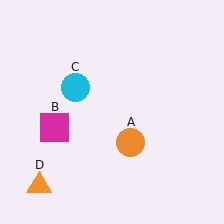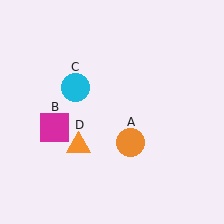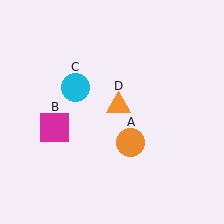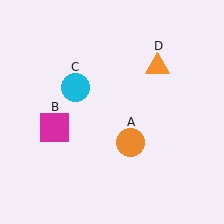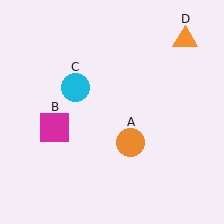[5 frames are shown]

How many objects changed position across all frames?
1 object changed position: orange triangle (object D).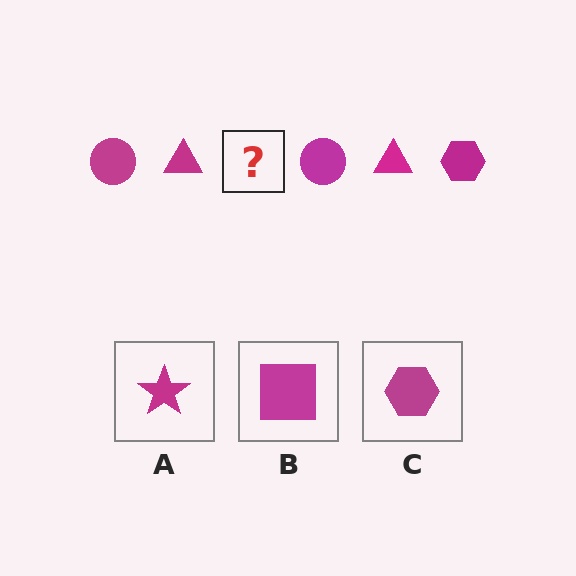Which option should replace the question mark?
Option C.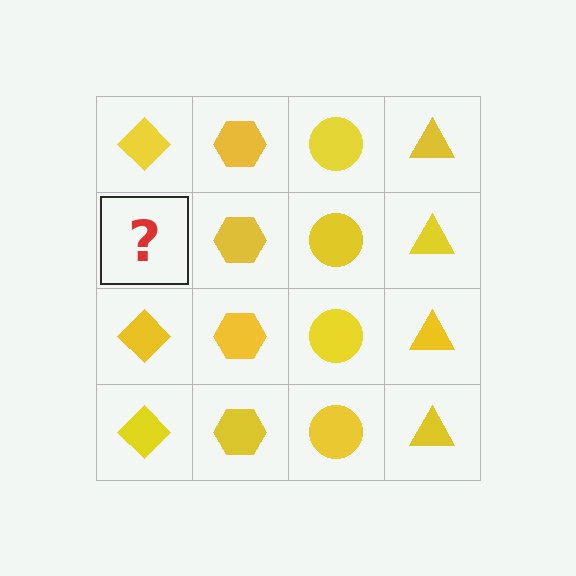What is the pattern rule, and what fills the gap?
The rule is that each column has a consistent shape. The gap should be filled with a yellow diamond.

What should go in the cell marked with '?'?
The missing cell should contain a yellow diamond.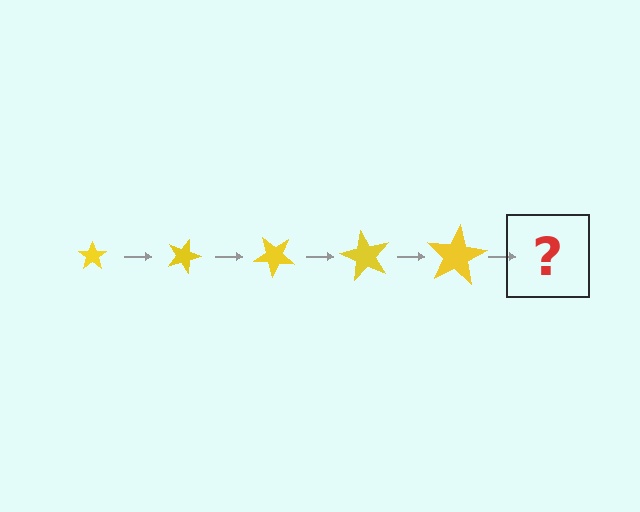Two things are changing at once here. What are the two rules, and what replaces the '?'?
The two rules are that the star grows larger each step and it rotates 20 degrees each step. The '?' should be a star, larger than the previous one and rotated 100 degrees from the start.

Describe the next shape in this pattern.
It should be a star, larger than the previous one and rotated 100 degrees from the start.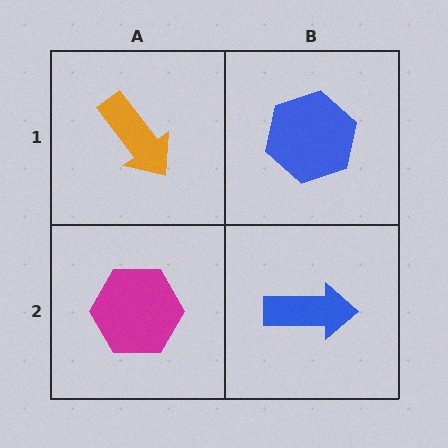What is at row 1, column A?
An orange arrow.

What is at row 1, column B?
A blue hexagon.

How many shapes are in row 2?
2 shapes.